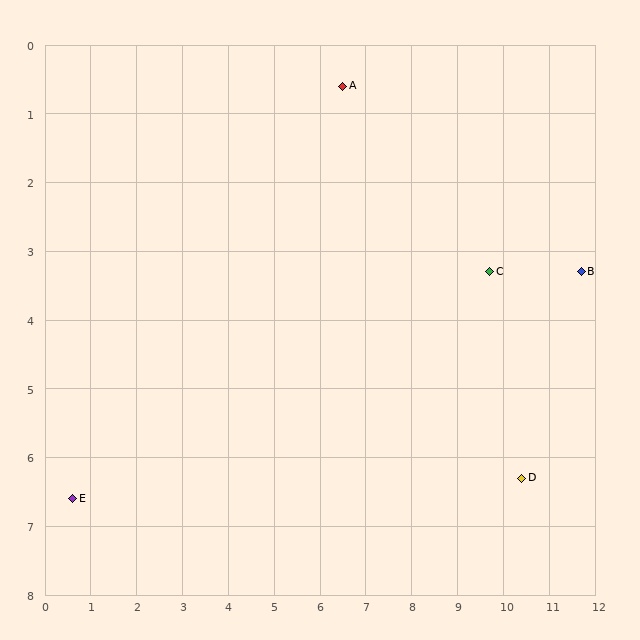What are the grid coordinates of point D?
Point D is at approximately (10.4, 6.3).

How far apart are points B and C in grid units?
Points B and C are about 2.0 grid units apart.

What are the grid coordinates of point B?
Point B is at approximately (11.7, 3.3).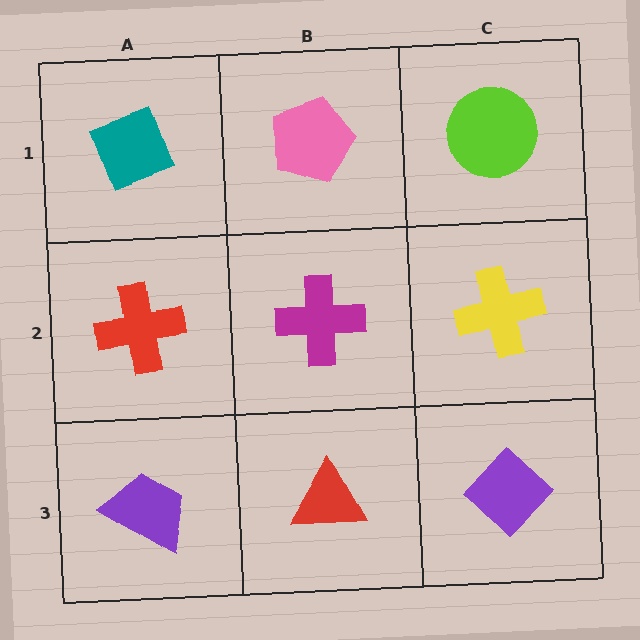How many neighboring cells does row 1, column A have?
2.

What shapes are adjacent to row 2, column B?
A pink pentagon (row 1, column B), a red triangle (row 3, column B), a red cross (row 2, column A), a yellow cross (row 2, column C).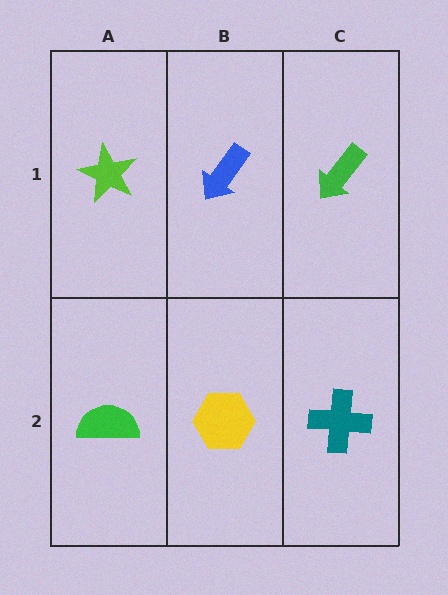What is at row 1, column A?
A lime star.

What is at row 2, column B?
A yellow hexagon.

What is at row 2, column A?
A green semicircle.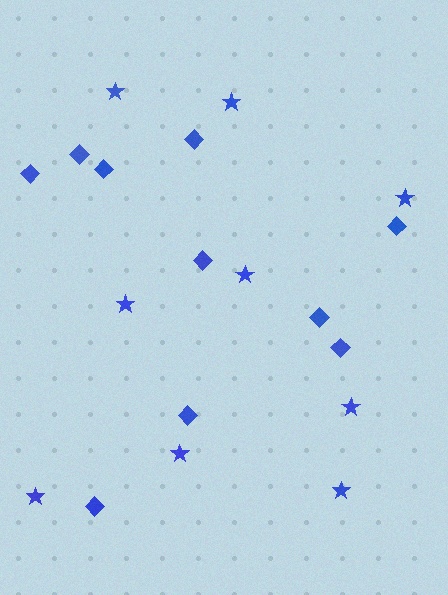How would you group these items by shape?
There are 2 groups: one group of diamonds (10) and one group of stars (9).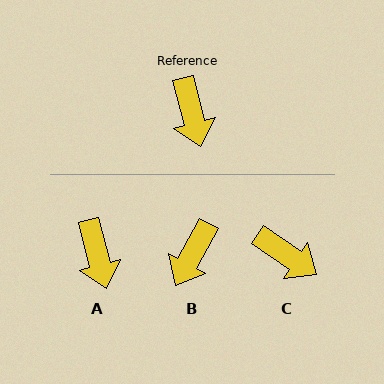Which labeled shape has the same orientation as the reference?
A.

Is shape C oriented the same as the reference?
No, it is off by about 42 degrees.